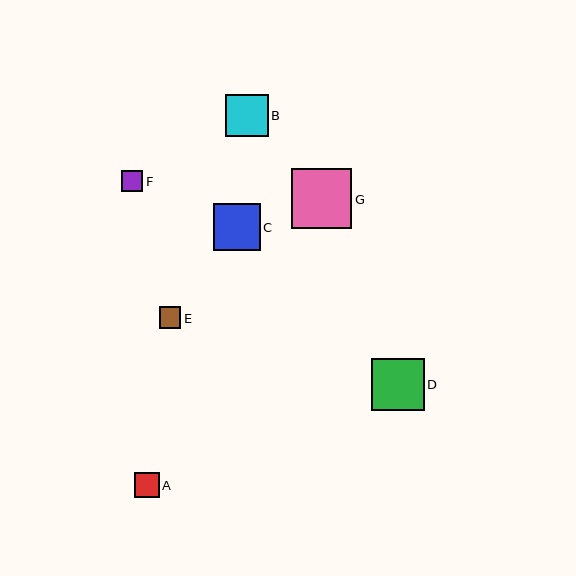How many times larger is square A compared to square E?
Square A is approximately 1.2 times the size of square E.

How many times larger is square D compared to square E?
Square D is approximately 2.5 times the size of square E.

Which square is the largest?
Square G is the largest with a size of approximately 60 pixels.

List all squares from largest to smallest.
From largest to smallest: G, D, C, B, A, F, E.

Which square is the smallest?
Square E is the smallest with a size of approximately 21 pixels.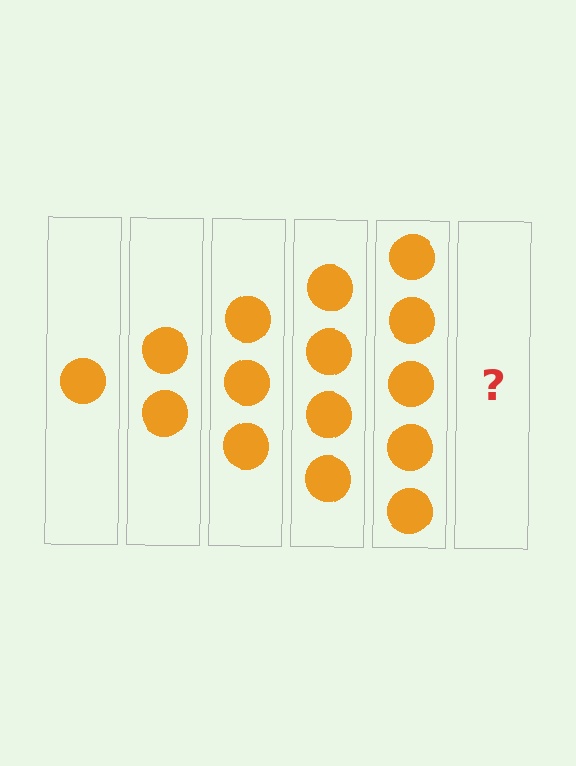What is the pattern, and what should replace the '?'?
The pattern is that each step adds one more circle. The '?' should be 6 circles.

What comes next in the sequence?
The next element should be 6 circles.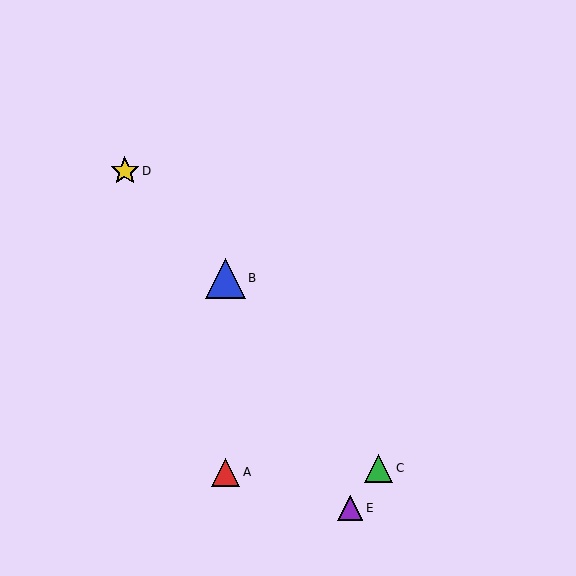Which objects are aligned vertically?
Objects A, B are aligned vertically.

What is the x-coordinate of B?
Object B is at x≈226.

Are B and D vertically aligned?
No, B is at x≈226 and D is at x≈125.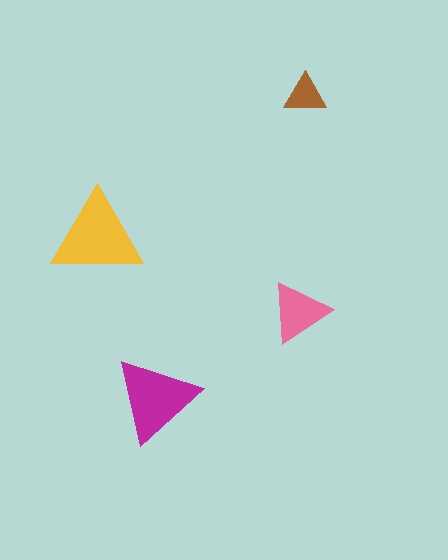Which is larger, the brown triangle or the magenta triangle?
The magenta one.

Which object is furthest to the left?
The yellow triangle is leftmost.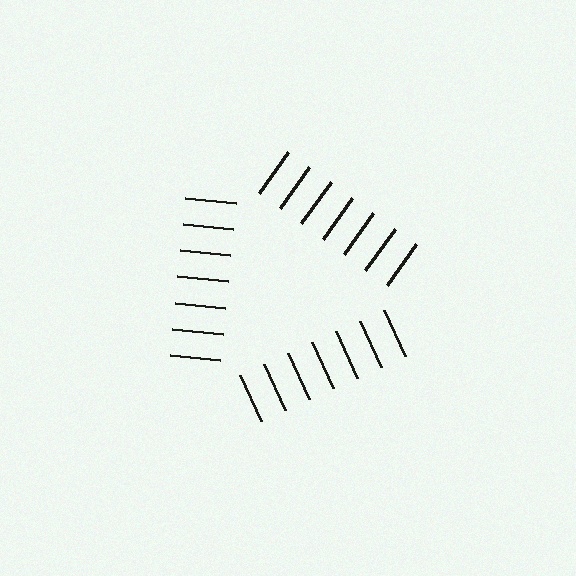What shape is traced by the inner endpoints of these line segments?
An illusory triangle — the line segments terminate on its edges but no continuous stroke is drawn.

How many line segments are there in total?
21 — 7 along each of the 3 edges.